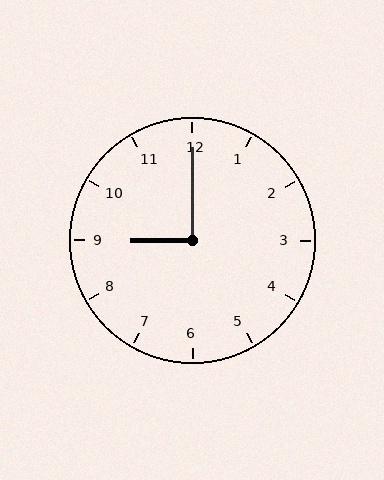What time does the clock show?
9:00.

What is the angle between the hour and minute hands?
Approximately 90 degrees.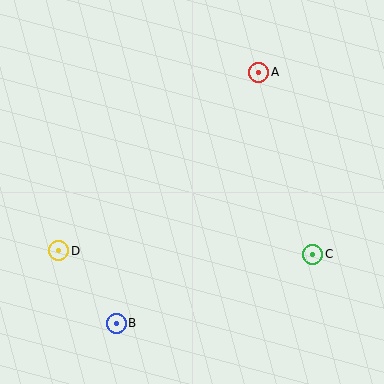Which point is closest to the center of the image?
Point C at (313, 254) is closest to the center.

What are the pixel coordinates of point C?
Point C is at (313, 254).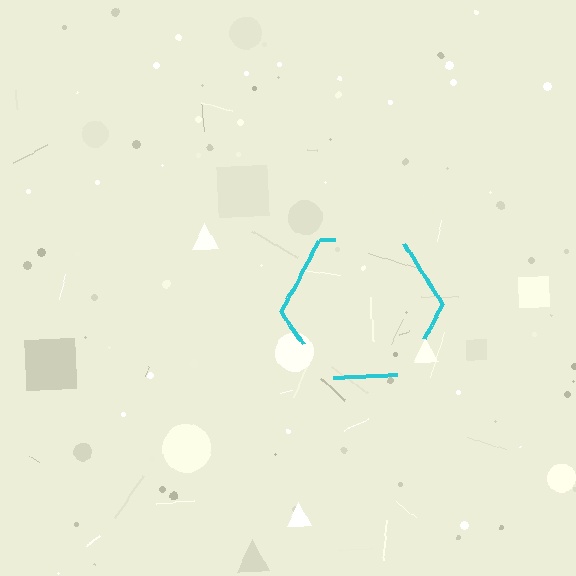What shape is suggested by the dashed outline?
The dashed outline suggests a hexagon.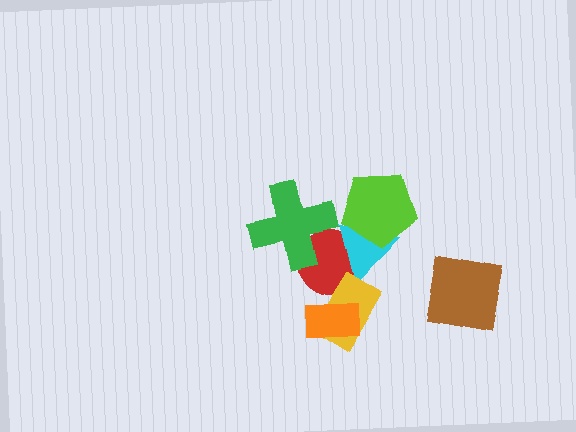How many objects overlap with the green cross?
1 object overlaps with the green cross.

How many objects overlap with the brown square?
0 objects overlap with the brown square.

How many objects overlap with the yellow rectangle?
2 objects overlap with the yellow rectangle.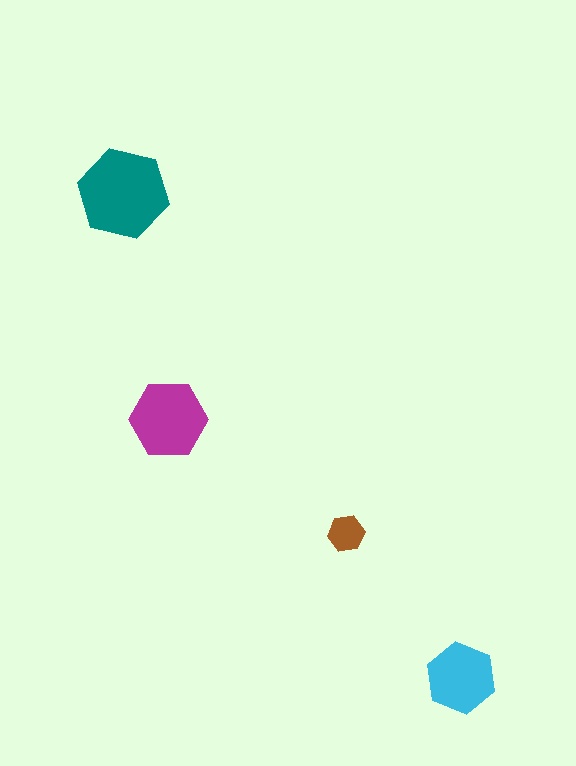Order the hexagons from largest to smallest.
the teal one, the magenta one, the cyan one, the brown one.